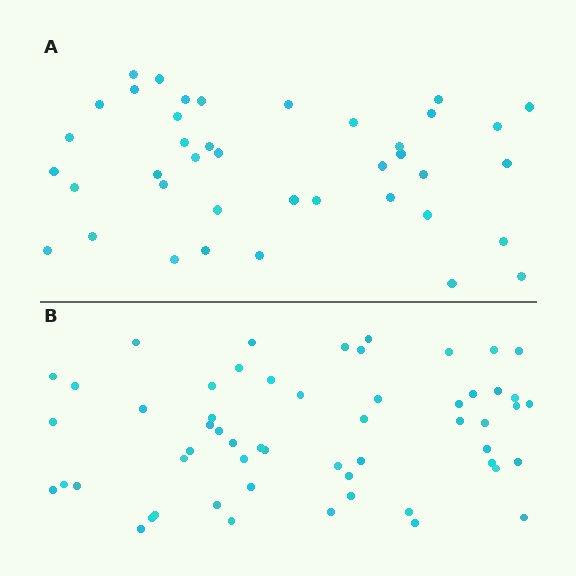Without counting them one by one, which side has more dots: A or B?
Region B (the bottom region) has more dots.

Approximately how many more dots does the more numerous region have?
Region B has approximately 15 more dots than region A.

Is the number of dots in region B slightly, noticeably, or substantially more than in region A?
Region B has noticeably more, but not dramatically so. The ratio is roughly 1.4 to 1.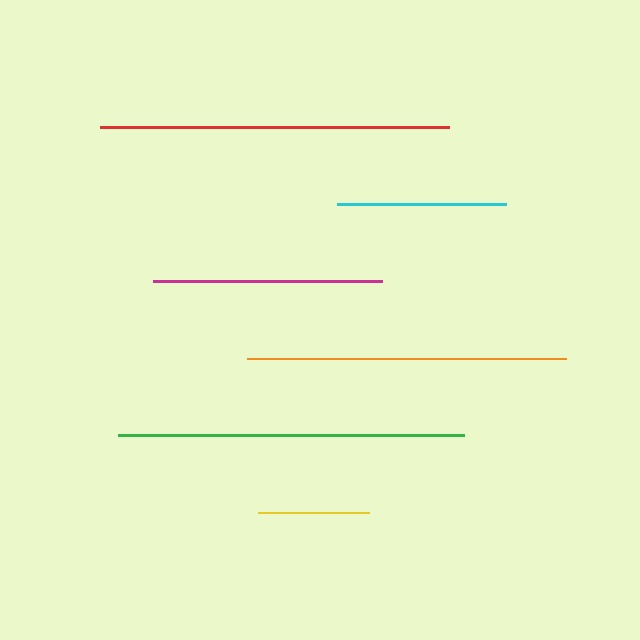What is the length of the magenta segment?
The magenta segment is approximately 228 pixels long.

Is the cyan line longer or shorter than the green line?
The green line is longer than the cyan line.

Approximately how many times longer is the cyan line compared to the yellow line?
The cyan line is approximately 1.5 times the length of the yellow line.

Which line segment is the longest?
The red line is the longest at approximately 349 pixels.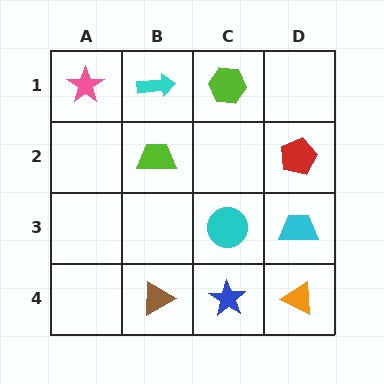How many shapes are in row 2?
2 shapes.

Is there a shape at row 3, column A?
No, that cell is empty.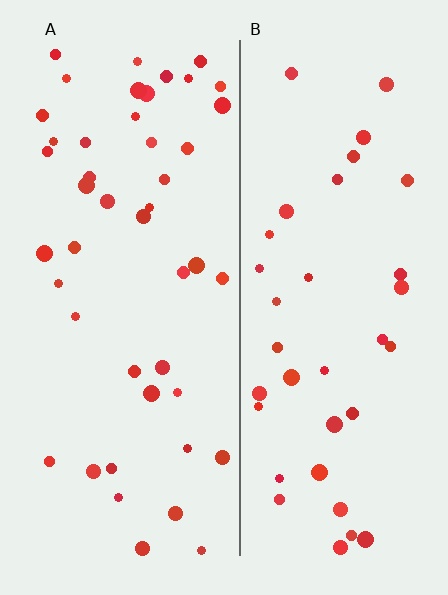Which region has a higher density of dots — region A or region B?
A (the left).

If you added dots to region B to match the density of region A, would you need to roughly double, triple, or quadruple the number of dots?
Approximately double.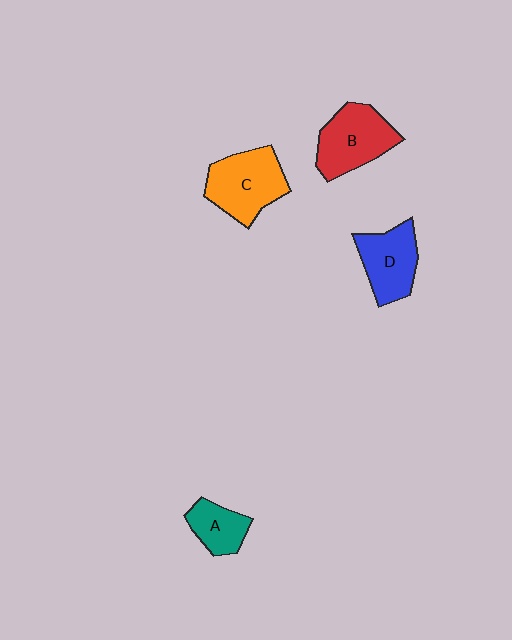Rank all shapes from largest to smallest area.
From largest to smallest: C (orange), B (red), D (blue), A (teal).